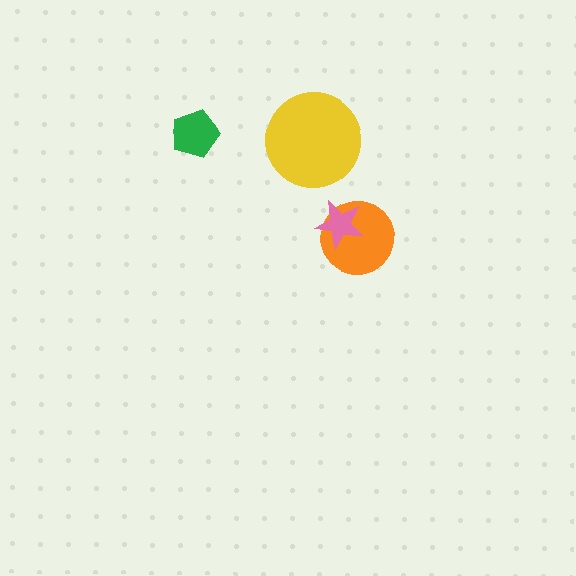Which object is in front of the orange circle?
The pink star is in front of the orange circle.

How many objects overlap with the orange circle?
1 object overlaps with the orange circle.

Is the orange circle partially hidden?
Yes, it is partially covered by another shape.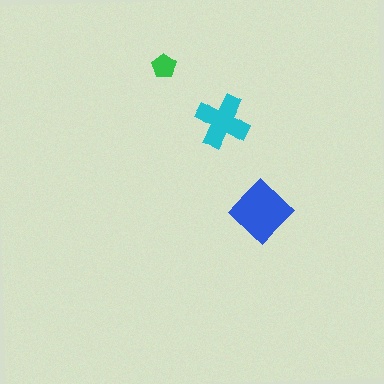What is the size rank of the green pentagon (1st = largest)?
3rd.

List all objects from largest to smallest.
The blue diamond, the cyan cross, the green pentagon.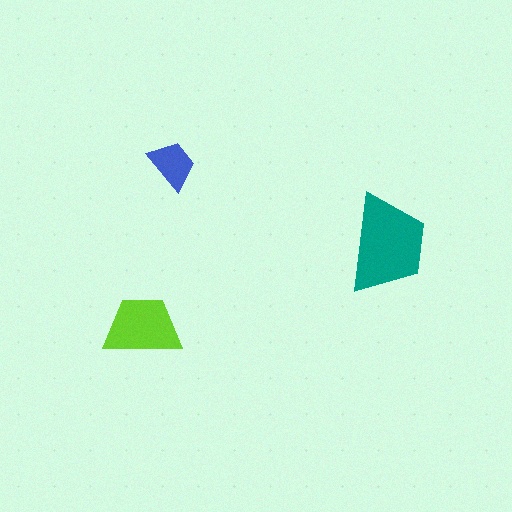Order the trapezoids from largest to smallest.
the teal one, the lime one, the blue one.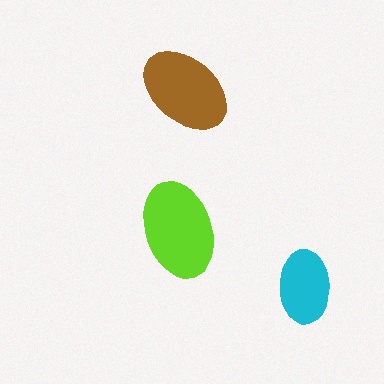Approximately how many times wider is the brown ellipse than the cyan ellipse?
About 1.5 times wider.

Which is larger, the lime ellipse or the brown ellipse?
The lime one.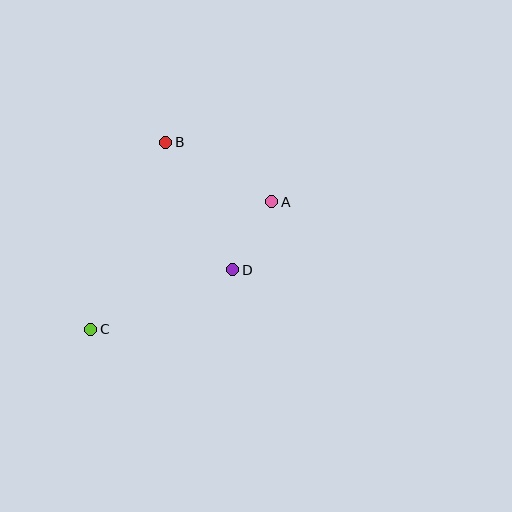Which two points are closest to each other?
Points A and D are closest to each other.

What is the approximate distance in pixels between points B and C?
The distance between B and C is approximately 201 pixels.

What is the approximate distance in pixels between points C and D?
The distance between C and D is approximately 154 pixels.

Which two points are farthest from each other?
Points A and C are farthest from each other.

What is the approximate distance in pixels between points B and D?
The distance between B and D is approximately 144 pixels.